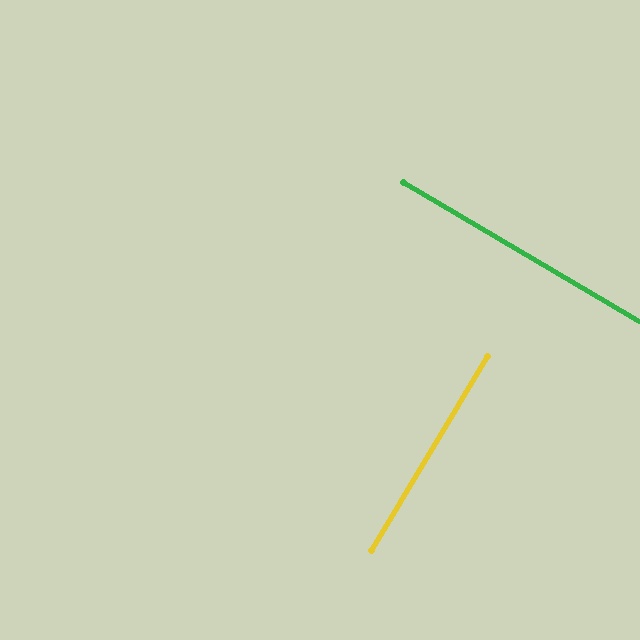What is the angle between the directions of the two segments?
Approximately 90 degrees.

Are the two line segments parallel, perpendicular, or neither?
Perpendicular — they meet at approximately 90°.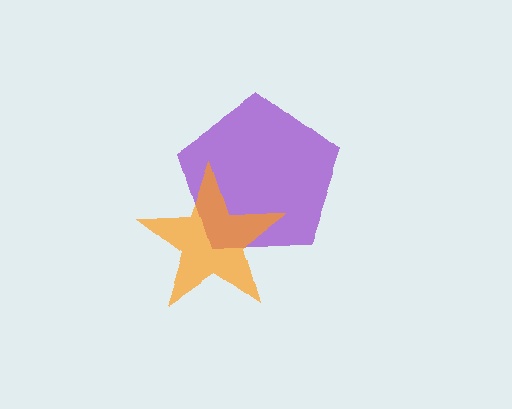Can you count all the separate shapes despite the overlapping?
Yes, there are 2 separate shapes.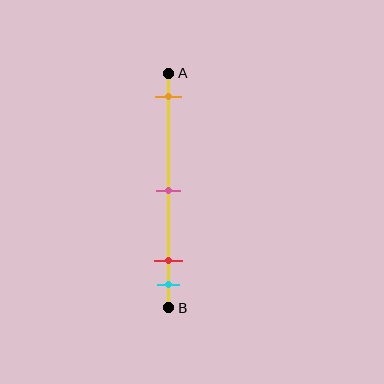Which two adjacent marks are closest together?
The red and cyan marks are the closest adjacent pair.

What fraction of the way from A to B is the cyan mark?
The cyan mark is approximately 90% (0.9) of the way from A to B.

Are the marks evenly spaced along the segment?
No, the marks are not evenly spaced.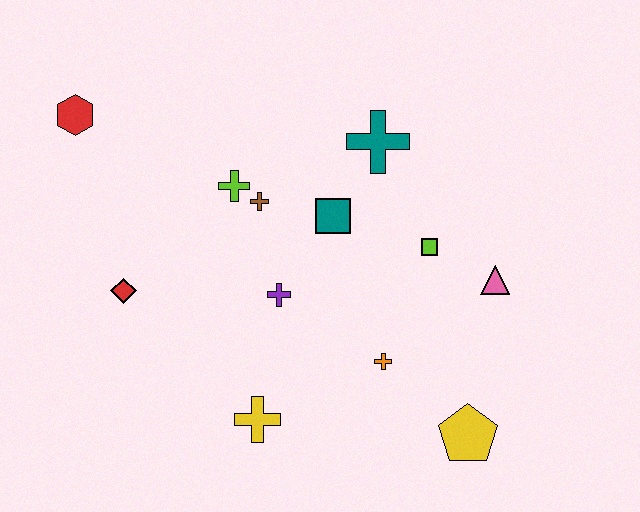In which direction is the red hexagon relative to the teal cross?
The red hexagon is to the left of the teal cross.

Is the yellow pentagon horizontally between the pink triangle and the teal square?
Yes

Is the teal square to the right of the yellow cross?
Yes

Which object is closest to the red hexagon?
The lime cross is closest to the red hexagon.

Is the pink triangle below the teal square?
Yes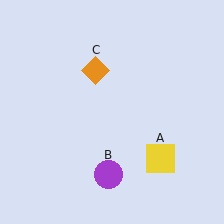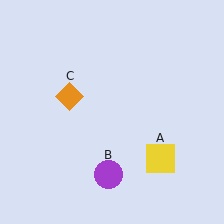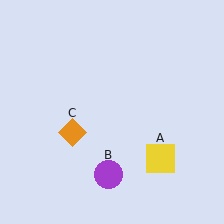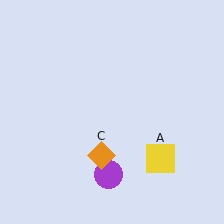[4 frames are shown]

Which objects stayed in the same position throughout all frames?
Yellow square (object A) and purple circle (object B) remained stationary.